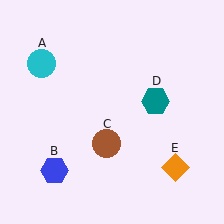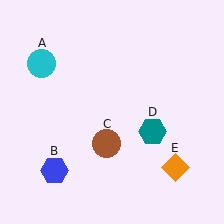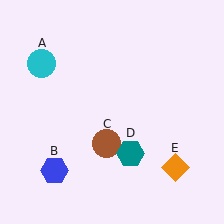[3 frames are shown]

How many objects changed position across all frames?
1 object changed position: teal hexagon (object D).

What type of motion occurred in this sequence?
The teal hexagon (object D) rotated clockwise around the center of the scene.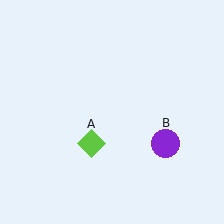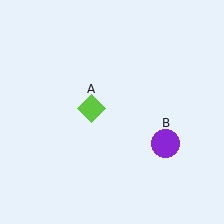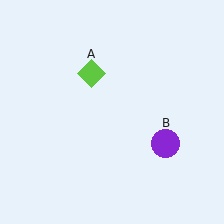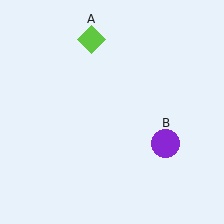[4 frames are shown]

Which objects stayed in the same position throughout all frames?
Purple circle (object B) remained stationary.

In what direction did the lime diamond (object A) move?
The lime diamond (object A) moved up.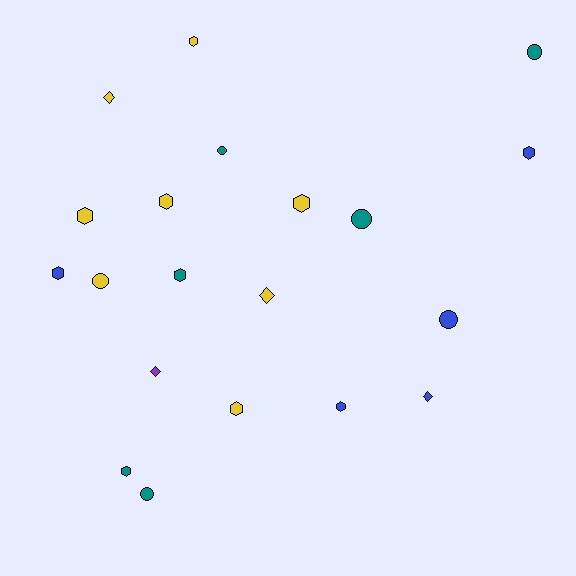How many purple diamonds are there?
There is 1 purple diamond.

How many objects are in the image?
There are 20 objects.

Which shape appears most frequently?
Hexagon, with 10 objects.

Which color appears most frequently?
Yellow, with 8 objects.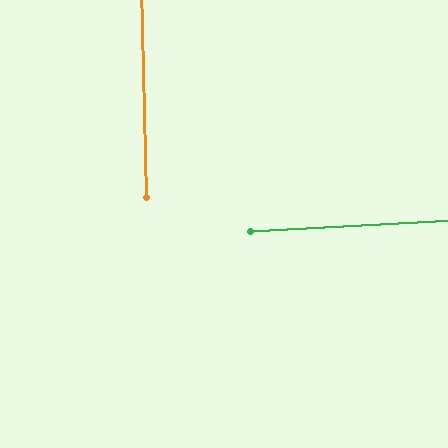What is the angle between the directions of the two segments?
Approximately 88 degrees.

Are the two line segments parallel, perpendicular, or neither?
Perpendicular — they meet at approximately 88°.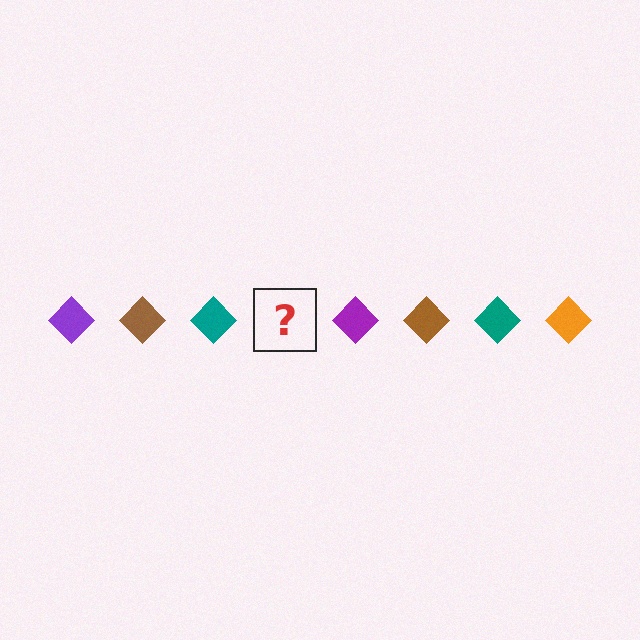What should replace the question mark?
The question mark should be replaced with an orange diamond.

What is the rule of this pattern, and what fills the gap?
The rule is that the pattern cycles through purple, brown, teal, orange diamonds. The gap should be filled with an orange diamond.